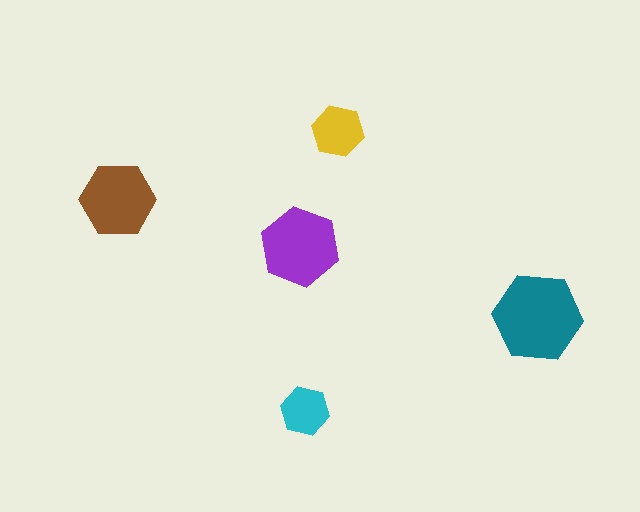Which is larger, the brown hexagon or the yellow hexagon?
The brown one.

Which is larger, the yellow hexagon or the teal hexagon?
The teal one.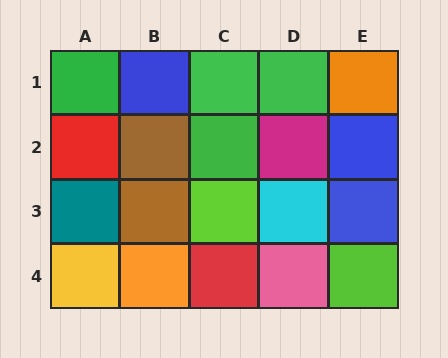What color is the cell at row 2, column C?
Green.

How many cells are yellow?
1 cell is yellow.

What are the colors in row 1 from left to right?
Green, blue, green, green, orange.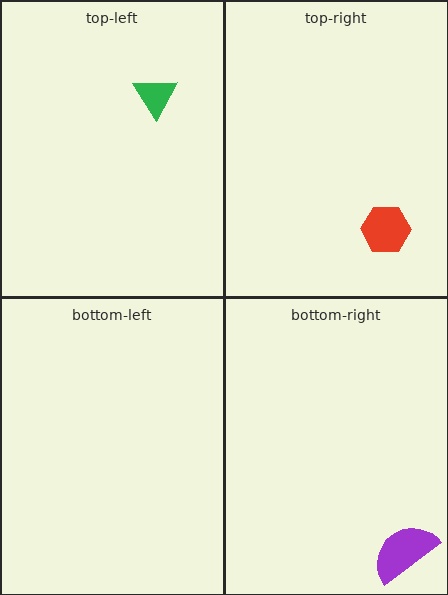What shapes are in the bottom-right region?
The purple semicircle.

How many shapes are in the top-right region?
1.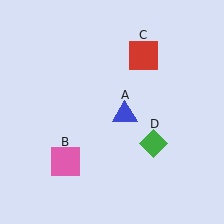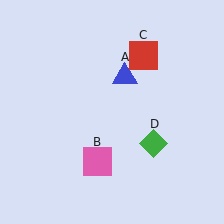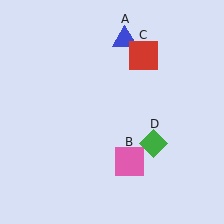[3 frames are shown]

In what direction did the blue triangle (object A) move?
The blue triangle (object A) moved up.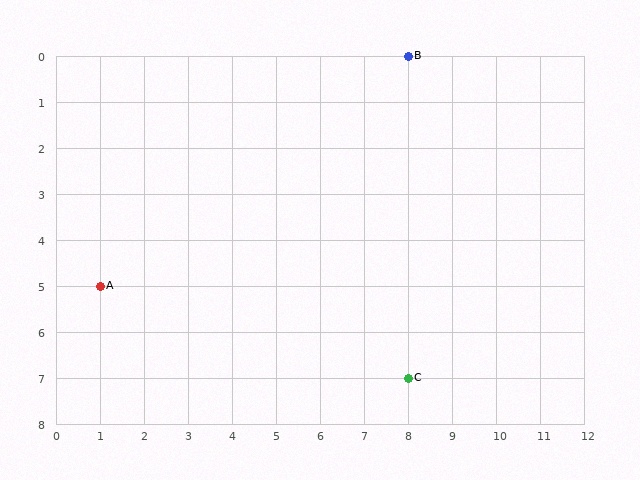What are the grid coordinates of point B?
Point B is at grid coordinates (8, 0).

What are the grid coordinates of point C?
Point C is at grid coordinates (8, 7).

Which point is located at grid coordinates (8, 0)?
Point B is at (8, 0).